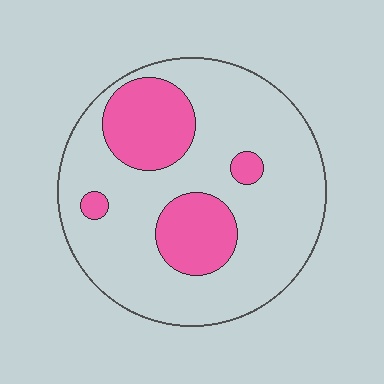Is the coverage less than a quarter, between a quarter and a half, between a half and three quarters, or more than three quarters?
Less than a quarter.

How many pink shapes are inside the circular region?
4.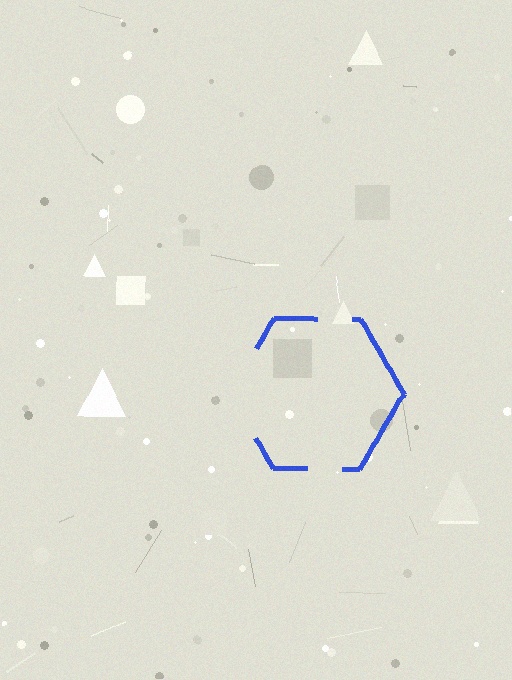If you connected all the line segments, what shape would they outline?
They would outline a hexagon.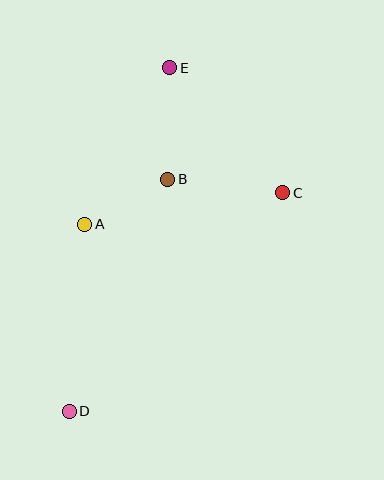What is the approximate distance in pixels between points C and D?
The distance between C and D is approximately 306 pixels.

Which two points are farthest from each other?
Points D and E are farthest from each other.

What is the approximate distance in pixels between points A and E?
The distance between A and E is approximately 178 pixels.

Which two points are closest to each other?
Points A and B are closest to each other.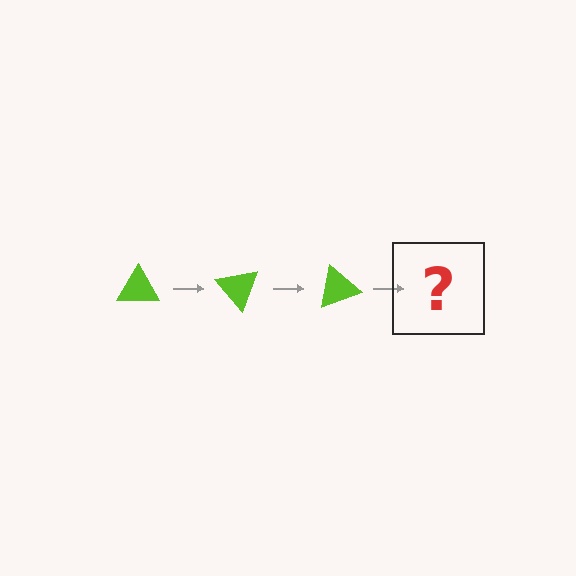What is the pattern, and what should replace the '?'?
The pattern is that the triangle rotates 50 degrees each step. The '?' should be a lime triangle rotated 150 degrees.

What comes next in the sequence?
The next element should be a lime triangle rotated 150 degrees.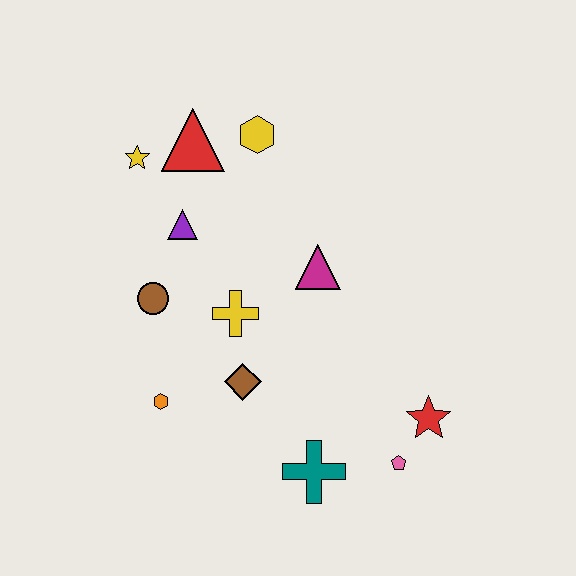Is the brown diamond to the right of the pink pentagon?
No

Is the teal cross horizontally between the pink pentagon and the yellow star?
Yes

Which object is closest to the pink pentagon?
The red star is closest to the pink pentagon.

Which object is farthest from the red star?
The yellow star is farthest from the red star.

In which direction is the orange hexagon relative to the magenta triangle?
The orange hexagon is to the left of the magenta triangle.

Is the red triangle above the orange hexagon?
Yes